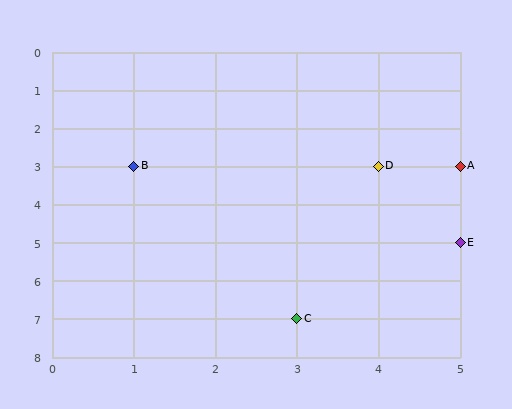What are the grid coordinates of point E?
Point E is at grid coordinates (5, 5).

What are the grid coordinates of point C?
Point C is at grid coordinates (3, 7).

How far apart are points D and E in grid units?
Points D and E are 1 column and 2 rows apart (about 2.2 grid units diagonally).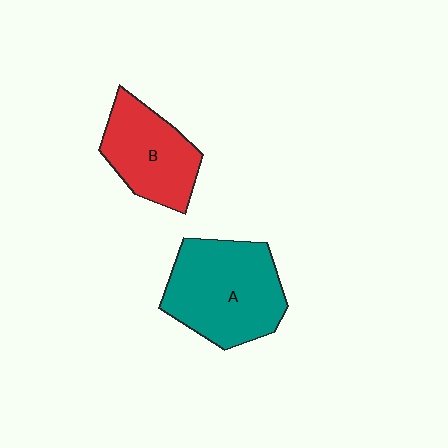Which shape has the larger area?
Shape A (teal).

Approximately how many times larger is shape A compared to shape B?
Approximately 1.4 times.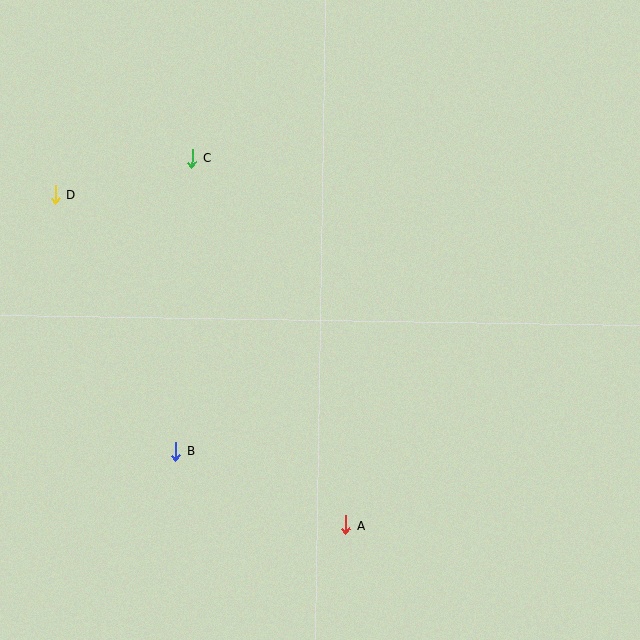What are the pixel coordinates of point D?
Point D is at (55, 195).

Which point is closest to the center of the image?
Point B at (176, 451) is closest to the center.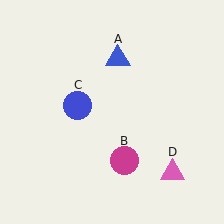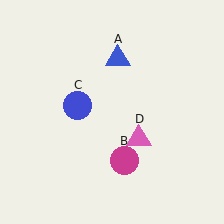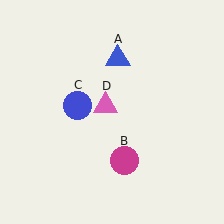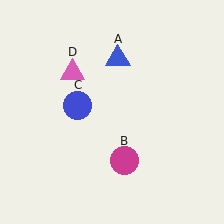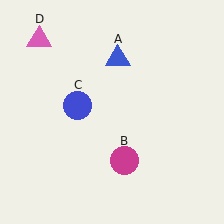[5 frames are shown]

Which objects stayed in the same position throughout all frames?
Blue triangle (object A) and magenta circle (object B) and blue circle (object C) remained stationary.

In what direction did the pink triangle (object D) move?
The pink triangle (object D) moved up and to the left.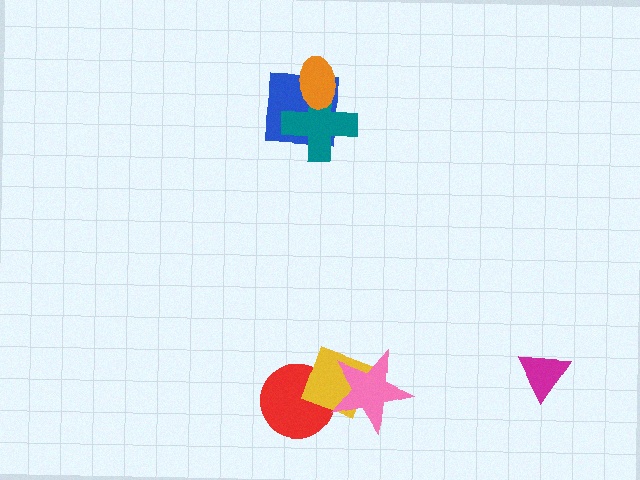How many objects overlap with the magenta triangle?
0 objects overlap with the magenta triangle.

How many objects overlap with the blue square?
2 objects overlap with the blue square.